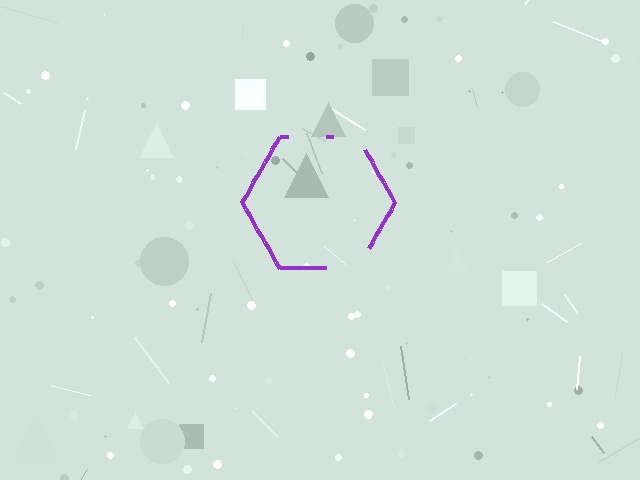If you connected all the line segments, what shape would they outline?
They would outline a hexagon.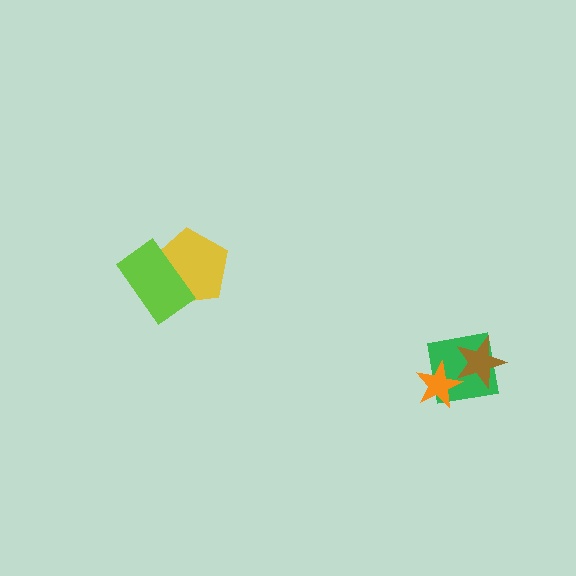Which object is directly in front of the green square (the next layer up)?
The orange star is directly in front of the green square.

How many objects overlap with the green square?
2 objects overlap with the green square.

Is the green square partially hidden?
Yes, it is partially covered by another shape.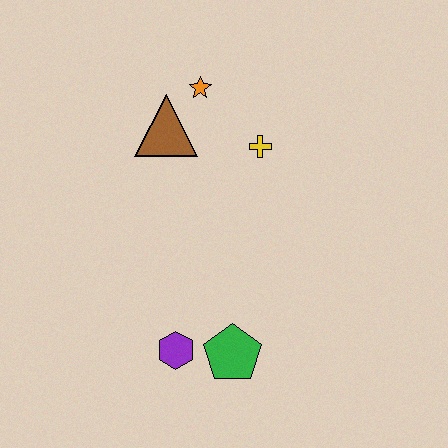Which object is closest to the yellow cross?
The orange star is closest to the yellow cross.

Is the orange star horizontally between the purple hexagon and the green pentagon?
Yes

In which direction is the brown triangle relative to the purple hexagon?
The brown triangle is above the purple hexagon.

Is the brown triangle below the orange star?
Yes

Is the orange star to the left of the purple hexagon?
No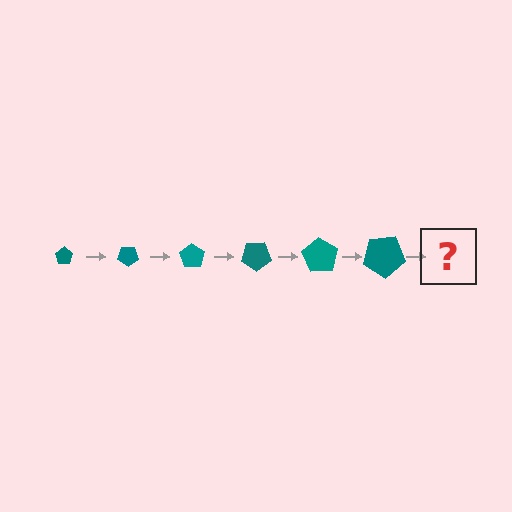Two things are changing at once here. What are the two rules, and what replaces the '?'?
The two rules are that the pentagon grows larger each step and it rotates 35 degrees each step. The '?' should be a pentagon, larger than the previous one and rotated 210 degrees from the start.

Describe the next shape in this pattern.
It should be a pentagon, larger than the previous one and rotated 210 degrees from the start.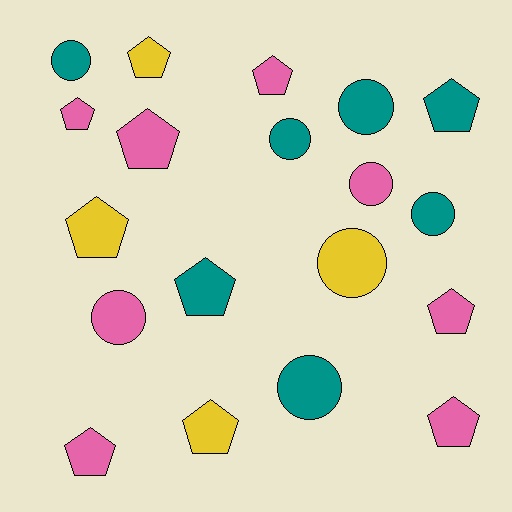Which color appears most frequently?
Pink, with 8 objects.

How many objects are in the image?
There are 19 objects.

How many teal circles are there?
There are 5 teal circles.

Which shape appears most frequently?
Pentagon, with 11 objects.